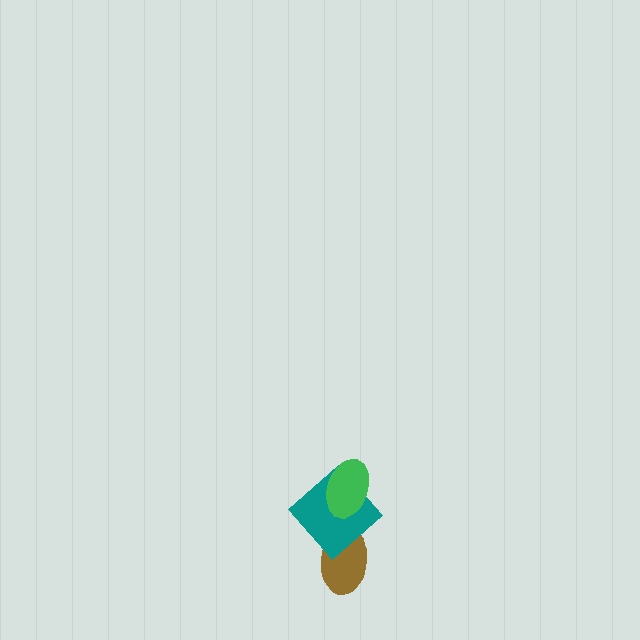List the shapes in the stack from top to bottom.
From top to bottom: the green ellipse, the teal diamond, the brown ellipse.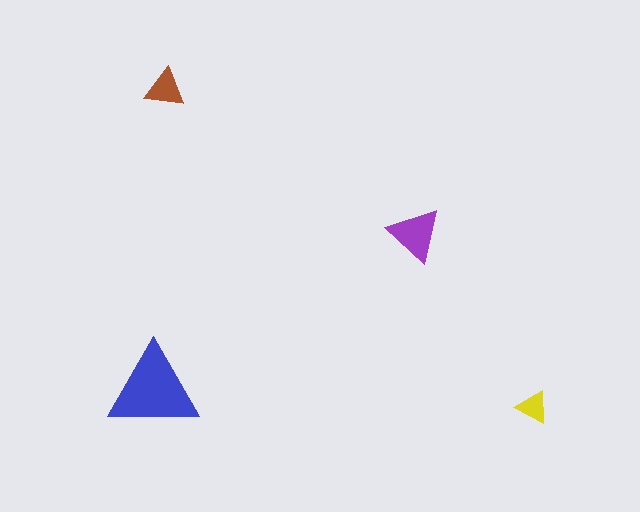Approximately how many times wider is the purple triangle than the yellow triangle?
About 1.5 times wider.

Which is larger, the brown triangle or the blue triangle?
The blue one.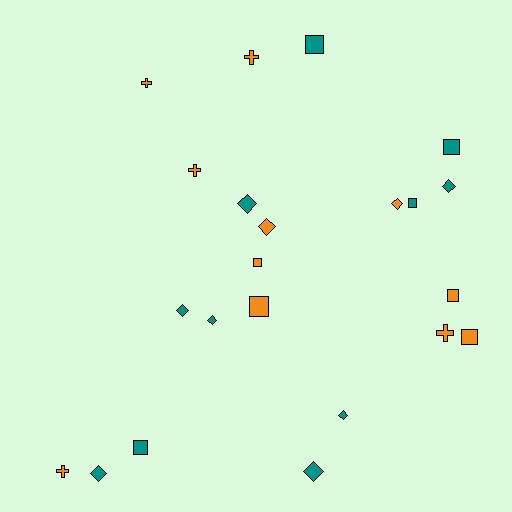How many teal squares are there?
There are 4 teal squares.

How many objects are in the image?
There are 22 objects.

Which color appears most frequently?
Teal, with 11 objects.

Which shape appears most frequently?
Diamond, with 9 objects.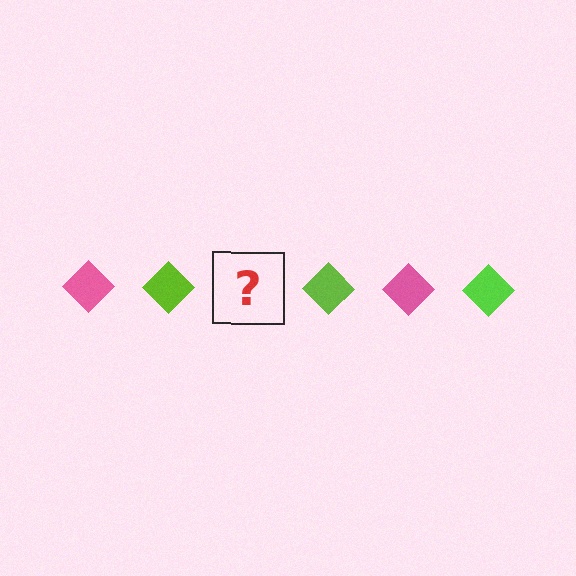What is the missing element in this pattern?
The missing element is a pink diamond.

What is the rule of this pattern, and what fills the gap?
The rule is that the pattern cycles through pink, lime diamonds. The gap should be filled with a pink diamond.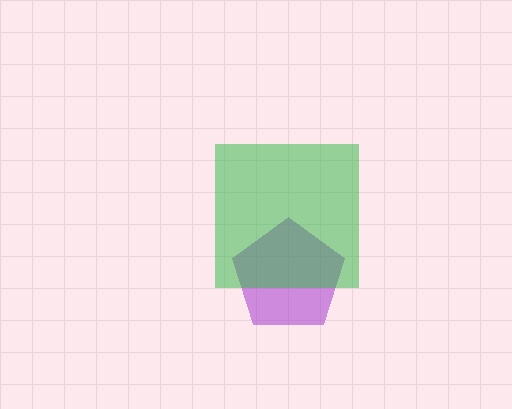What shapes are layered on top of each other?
The layered shapes are: a purple pentagon, a green square.